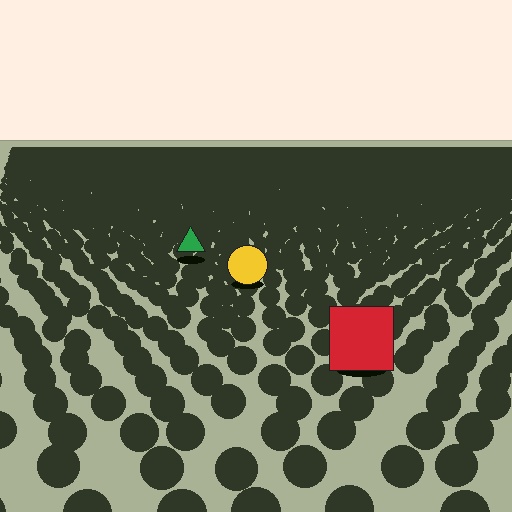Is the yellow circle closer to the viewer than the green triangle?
Yes. The yellow circle is closer — you can tell from the texture gradient: the ground texture is coarser near it.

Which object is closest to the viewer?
The red square is closest. The texture marks near it are larger and more spread out.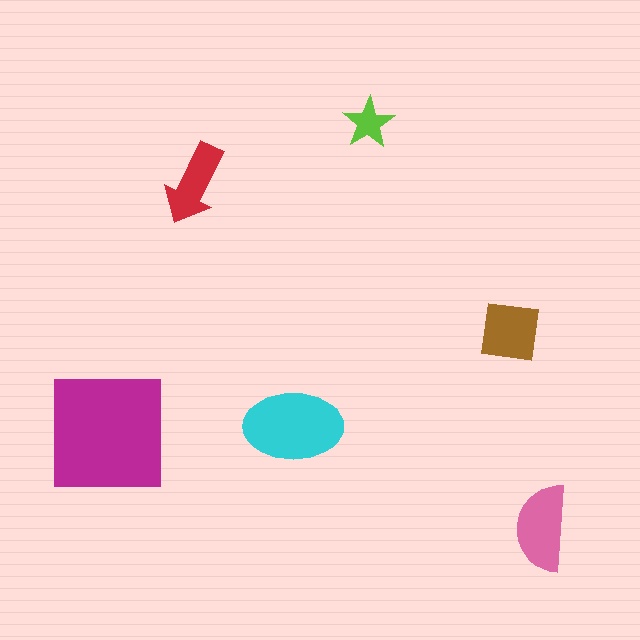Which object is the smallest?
The lime star.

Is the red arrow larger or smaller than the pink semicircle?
Smaller.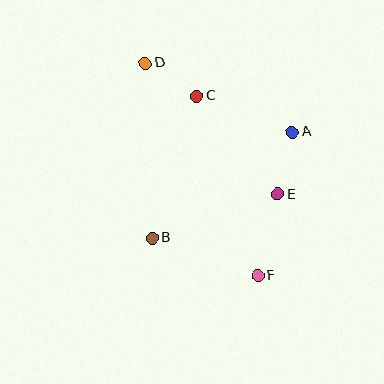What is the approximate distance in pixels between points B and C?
The distance between B and C is approximately 149 pixels.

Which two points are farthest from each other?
Points D and F are farthest from each other.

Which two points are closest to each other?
Points C and D are closest to each other.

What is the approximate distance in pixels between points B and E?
The distance between B and E is approximately 133 pixels.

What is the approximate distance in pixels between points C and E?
The distance between C and E is approximately 127 pixels.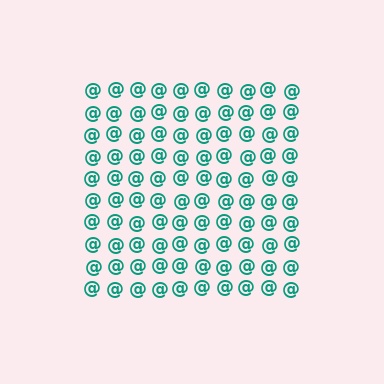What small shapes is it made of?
It is made of small at signs.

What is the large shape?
The large shape is a square.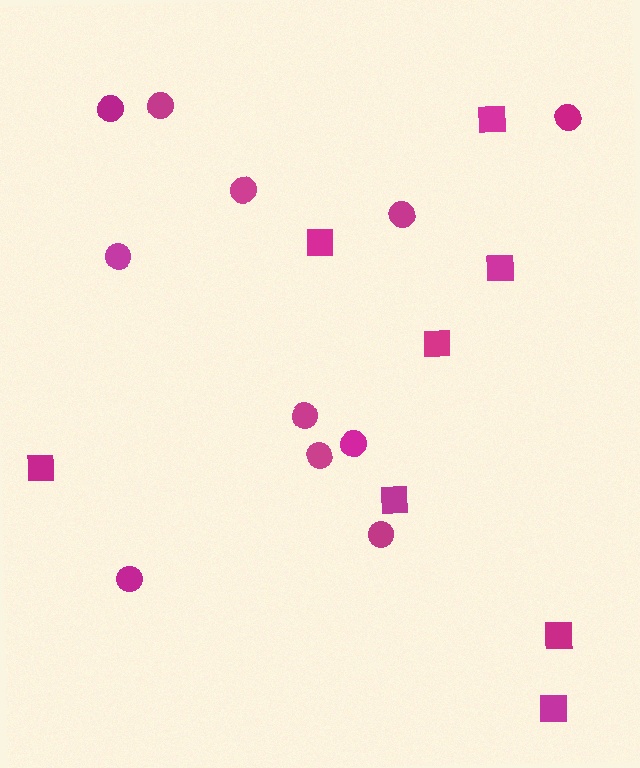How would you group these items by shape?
There are 2 groups: one group of circles (11) and one group of squares (8).